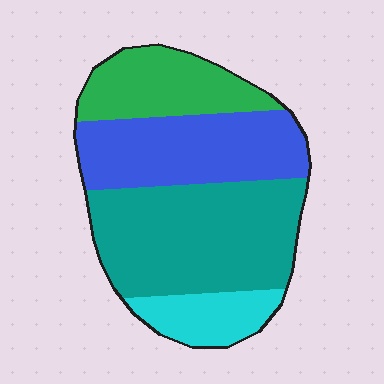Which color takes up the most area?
Teal, at roughly 40%.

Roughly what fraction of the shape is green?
Green takes up less than a quarter of the shape.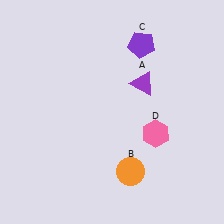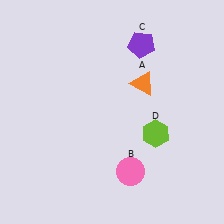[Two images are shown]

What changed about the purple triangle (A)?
In Image 1, A is purple. In Image 2, it changed to orange.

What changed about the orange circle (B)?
In Image 1, B is orange. In Image 2, it changed to pink.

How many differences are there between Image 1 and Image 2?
There are 3 differences between the two images.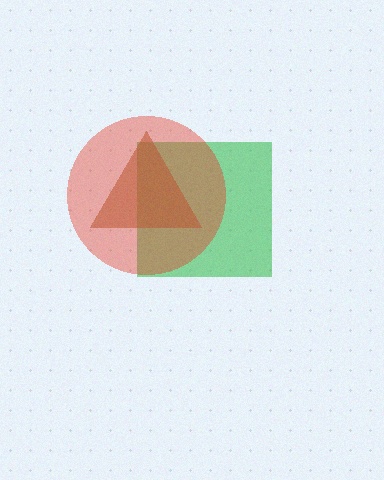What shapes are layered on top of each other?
The layered shapes are: a green square, a brown triangle, a red circle.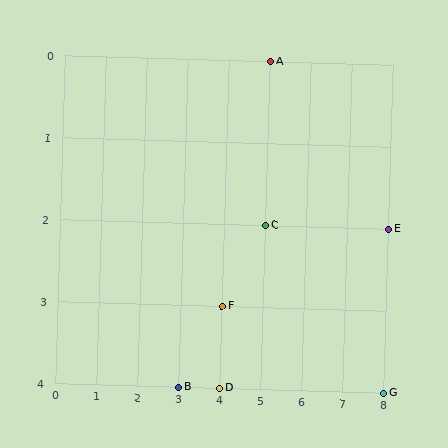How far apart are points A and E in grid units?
Points A and E are 3 columns and 2 rows apart (about 3.6 grid units diagonally).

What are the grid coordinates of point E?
Point E is at grid coordinates (8, 2).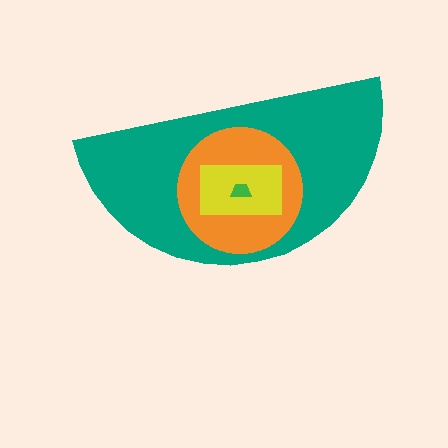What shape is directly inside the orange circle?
The yellow rectangle.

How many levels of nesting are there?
4.